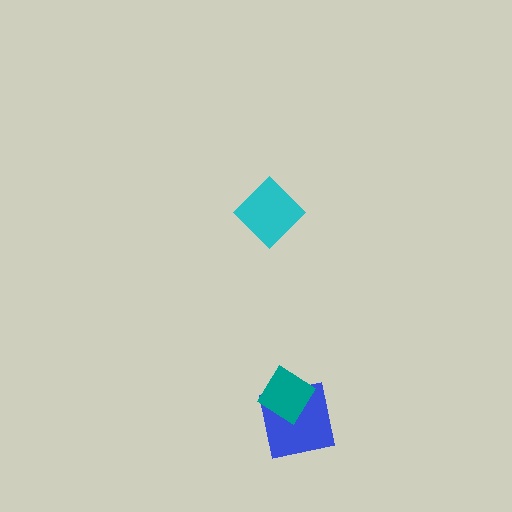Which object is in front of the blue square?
The teal diamond is in front of the blue square.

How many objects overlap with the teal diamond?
1 object overlaps with the teal diamond.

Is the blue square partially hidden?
Yes, it is partially covered by another shape.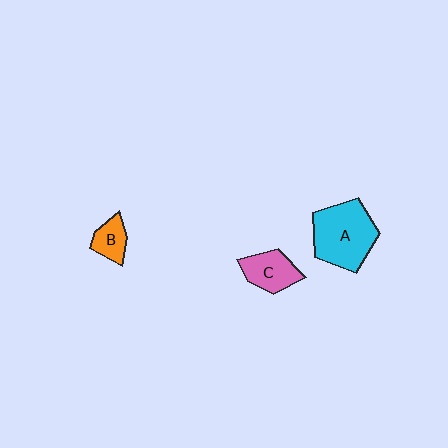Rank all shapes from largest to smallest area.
From largest to smallest: A (cyan), C (pink), B (orange).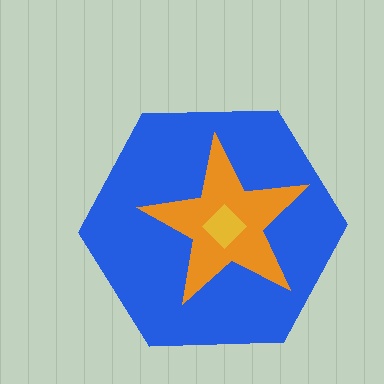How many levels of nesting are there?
3.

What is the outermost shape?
The blue hexagon.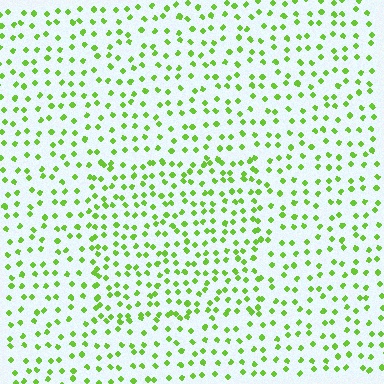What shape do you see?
I see a rectangle.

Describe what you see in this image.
The image contains small lime elements arranged at two different densities. A rectangle-shaped region is visible where the elements are more densely packed than the surrounding area.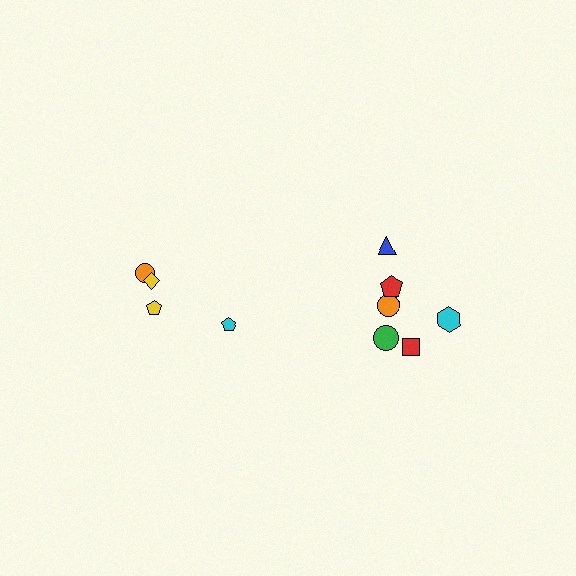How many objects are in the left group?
There are 4 objects.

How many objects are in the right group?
There are 6 objects.